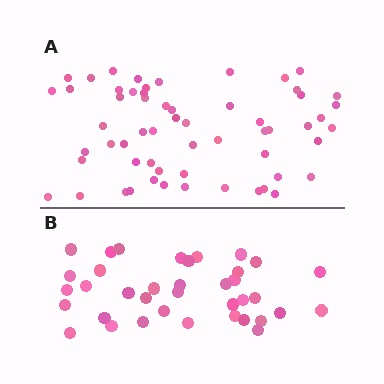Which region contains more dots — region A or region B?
Region A (the top region) has more dots.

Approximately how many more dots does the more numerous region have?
Region A has approximately 20 more dots than region B.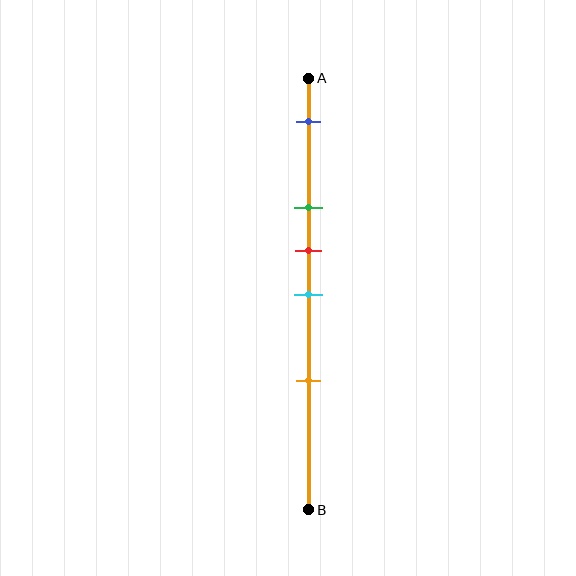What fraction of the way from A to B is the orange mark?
The orange mark is approximately 70% (0.7) of the way from A to B.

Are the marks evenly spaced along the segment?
No, the marks are not evenly spaced.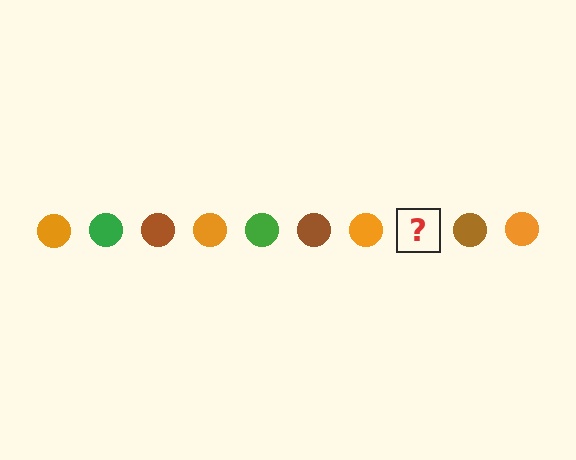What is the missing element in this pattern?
The missing element is a green circle.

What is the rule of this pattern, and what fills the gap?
The rule is that the pattern cycles through orange, green, brown circles. The gap should be filled with a green circle.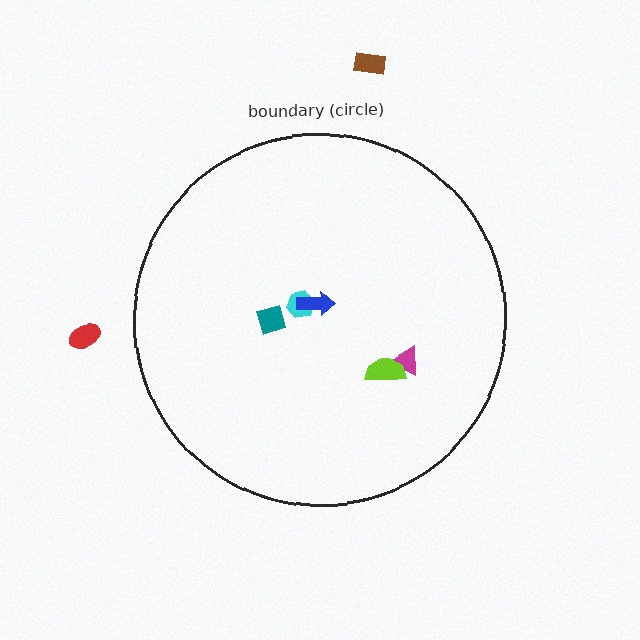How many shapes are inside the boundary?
5 inside, 2 outside.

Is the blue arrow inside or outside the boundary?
Inside.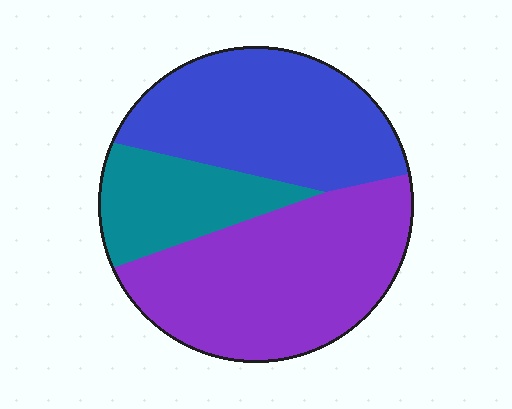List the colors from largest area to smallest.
From largest to smallest: purple, blue, teal.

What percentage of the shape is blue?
Blue covers roughly 35% of the shape.